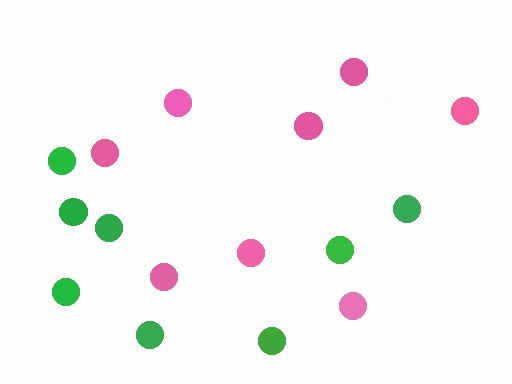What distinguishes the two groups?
There are 2 groups: one group of green circles (8) and one group of pink circles (8).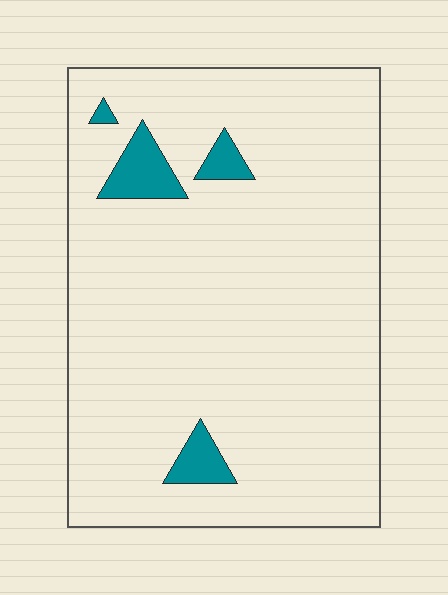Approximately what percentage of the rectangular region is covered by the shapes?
Approximately 5%.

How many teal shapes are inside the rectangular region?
4.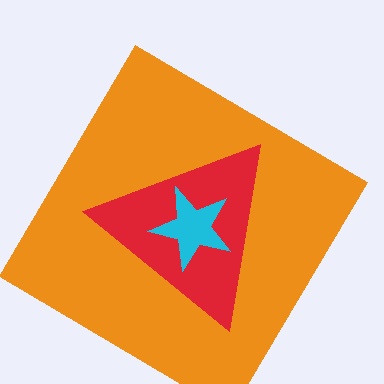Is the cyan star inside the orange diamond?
Yes.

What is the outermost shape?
The orange diamond.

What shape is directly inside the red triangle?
The cyan star.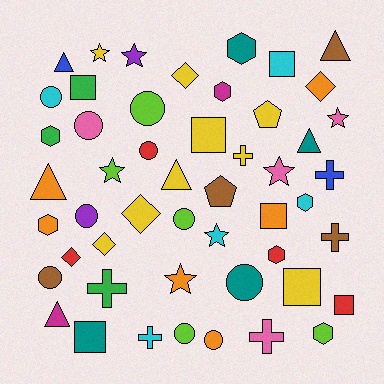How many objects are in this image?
There are 50 objects.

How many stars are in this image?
There are 7 stars.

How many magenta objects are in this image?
There are 2 magenta objects.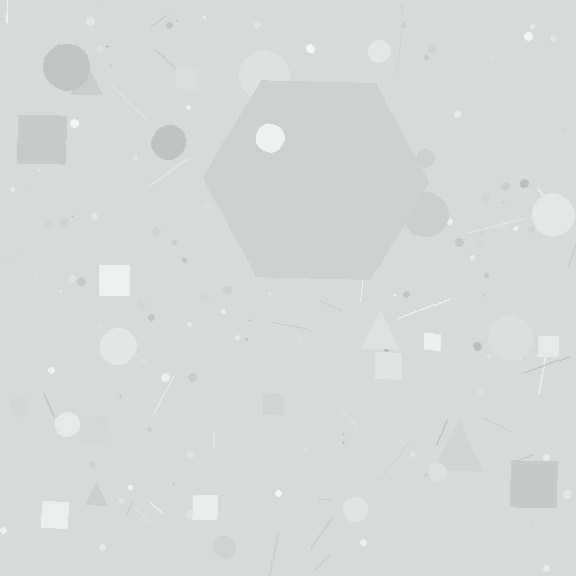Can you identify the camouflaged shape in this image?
The camouflaged shape is a hexagon.